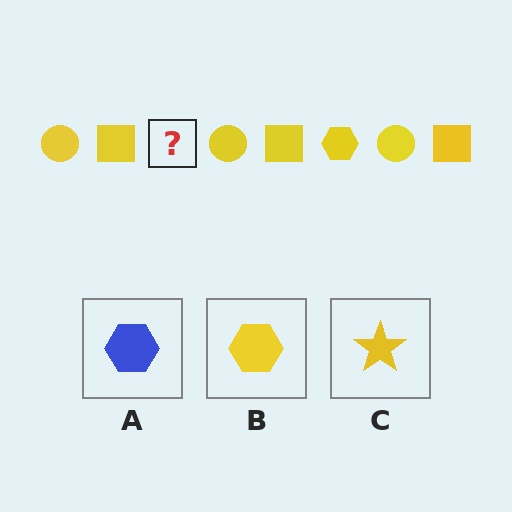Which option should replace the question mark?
Option B.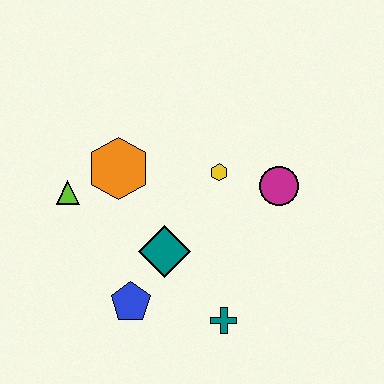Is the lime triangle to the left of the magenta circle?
Yes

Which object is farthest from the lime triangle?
The magenta circle is farthest from the lime triangle.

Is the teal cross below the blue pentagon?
Yes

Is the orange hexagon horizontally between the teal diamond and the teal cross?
No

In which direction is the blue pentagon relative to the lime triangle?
The blue pentagon is below the lime triangle.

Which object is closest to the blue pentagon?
The teal diamond is closest to the blue pentagon.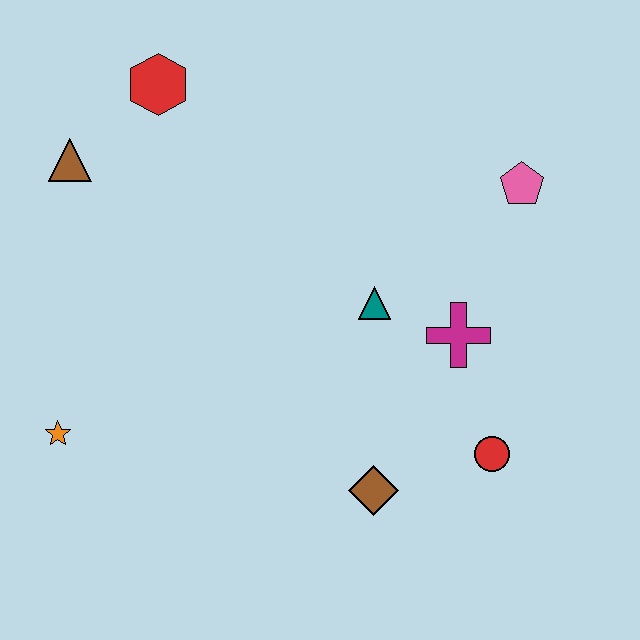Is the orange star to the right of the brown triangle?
No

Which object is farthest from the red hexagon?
The red circle is farthest from the red hexagon.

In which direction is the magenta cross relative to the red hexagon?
The magenta cross is to the right of the red hexagon.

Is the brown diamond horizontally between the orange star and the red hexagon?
No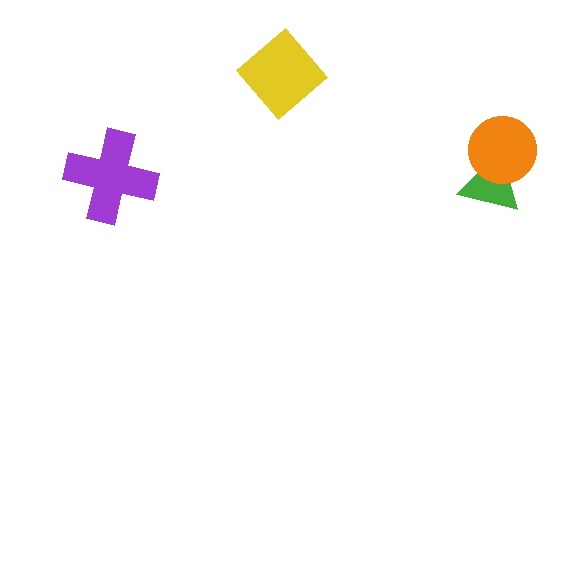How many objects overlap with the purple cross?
0 objects overlap with the purple cross.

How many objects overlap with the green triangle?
1 object overlaps with the green triangle.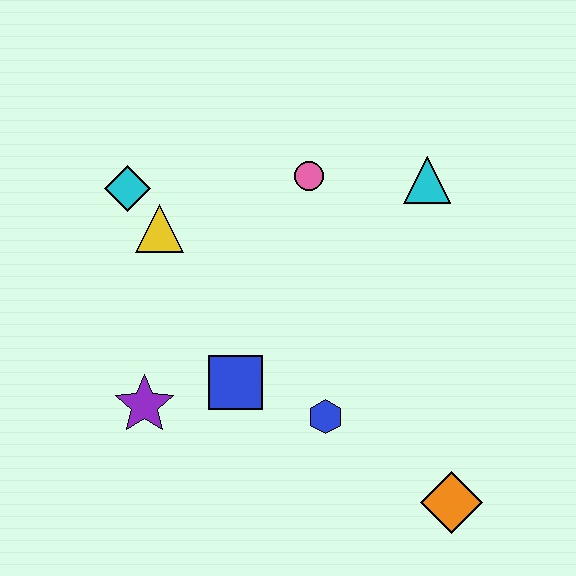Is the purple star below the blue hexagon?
No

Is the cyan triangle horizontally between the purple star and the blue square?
No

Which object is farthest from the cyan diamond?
The orange diamond is farthest from the cyan diamond.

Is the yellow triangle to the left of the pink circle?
Yes